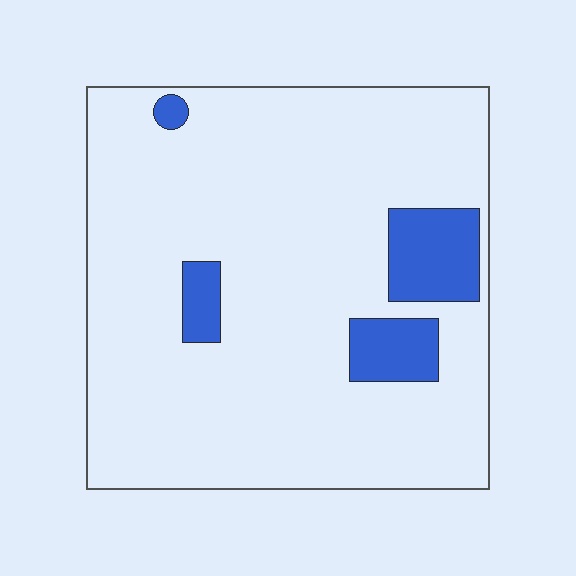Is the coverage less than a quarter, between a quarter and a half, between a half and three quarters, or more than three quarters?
Less than a quarter.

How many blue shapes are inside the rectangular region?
4.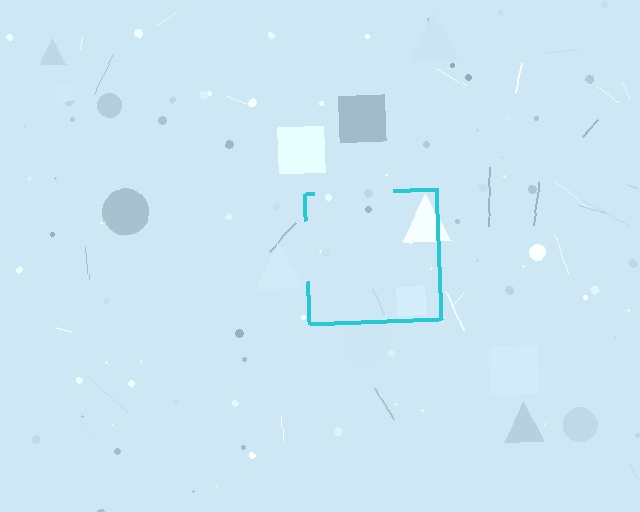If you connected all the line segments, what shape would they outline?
They would outline a square.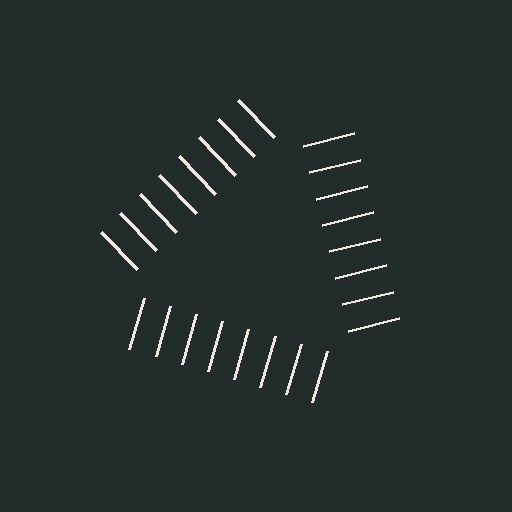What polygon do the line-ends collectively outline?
An illusory triangle — the line segments terminate on its edges but no continuous stroke is drawn.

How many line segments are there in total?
24 — 8 along each of the 3 edges.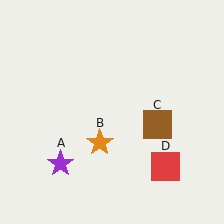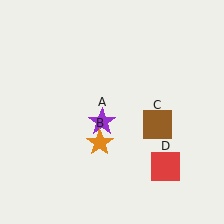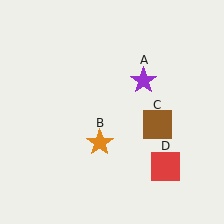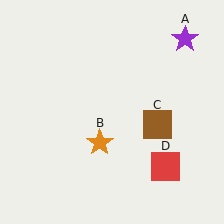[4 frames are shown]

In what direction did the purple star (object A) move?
The purple star (object A) moved up and to the right.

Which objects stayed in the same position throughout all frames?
Orange star (object B) and brown square (object C) and red square (object D) remained stationary.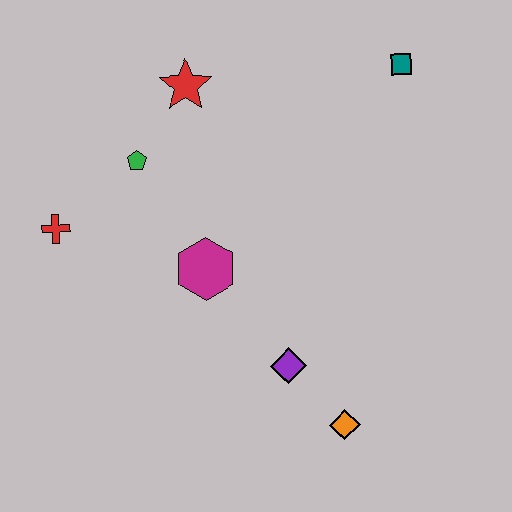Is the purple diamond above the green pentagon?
No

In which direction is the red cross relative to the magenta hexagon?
The red cross is to the left of the magenta hexagon.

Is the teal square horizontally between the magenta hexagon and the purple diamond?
No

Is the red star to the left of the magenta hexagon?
Yes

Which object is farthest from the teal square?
The red cross is farthest from the teal square.